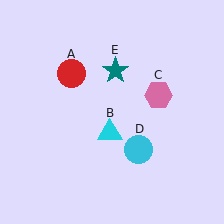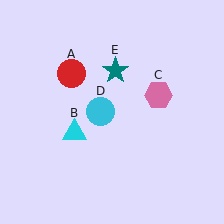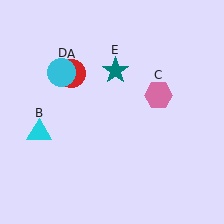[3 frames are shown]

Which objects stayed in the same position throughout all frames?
Red circle (object A) and pink hexagon (object C) and teal star (object E) remained stationary.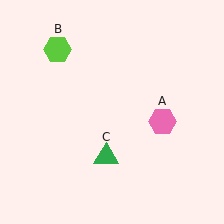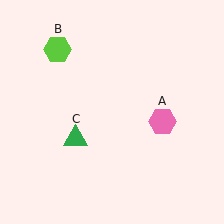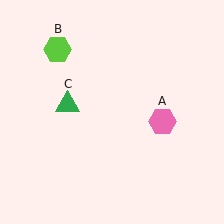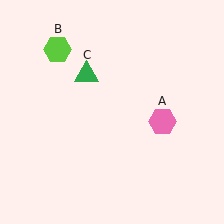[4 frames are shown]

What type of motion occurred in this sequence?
The green triangle (object C) rotated clockwise around the center of the scene.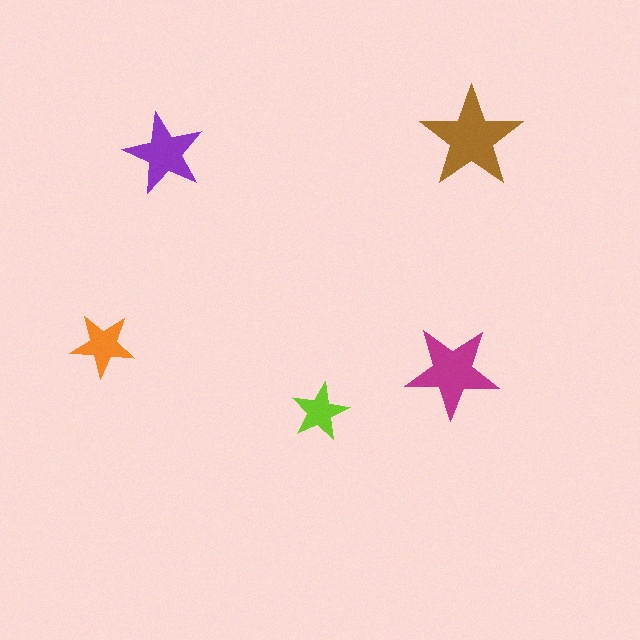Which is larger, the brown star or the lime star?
The brown one.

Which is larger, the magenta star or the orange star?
The magenta one.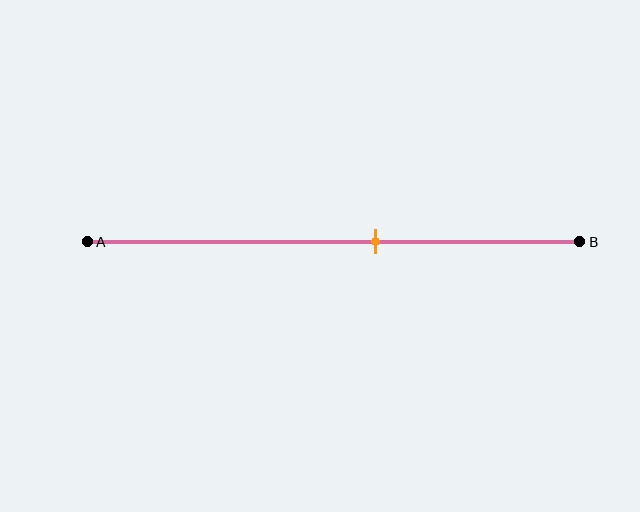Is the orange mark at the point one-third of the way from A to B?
No, the mark is at about 60% from A, not at the 33% one-third point.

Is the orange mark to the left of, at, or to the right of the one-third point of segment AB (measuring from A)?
The orange mark is to the right of the one-third point of segment AB.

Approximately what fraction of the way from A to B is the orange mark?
The orange mark is approximately 60% of the way from A to B.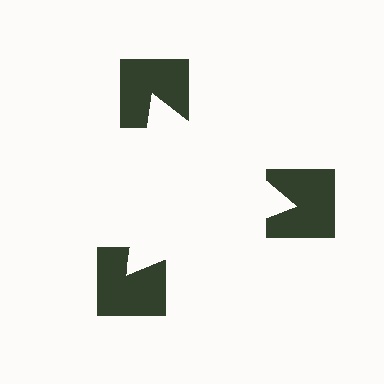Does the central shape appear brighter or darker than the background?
It typically appears slightly brighter than the background, even though no actual brightness change is drawn.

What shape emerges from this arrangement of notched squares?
An illusory triangle — its edges are inferred from the aligned wedge cuts in the notched squares, not physically drawn.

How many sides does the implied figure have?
3 sides.